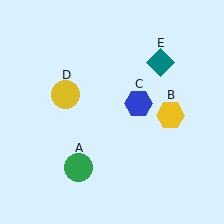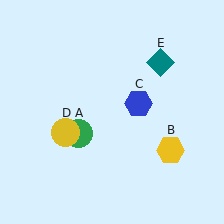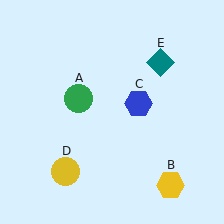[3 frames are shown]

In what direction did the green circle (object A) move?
The green circle (object A) moved up.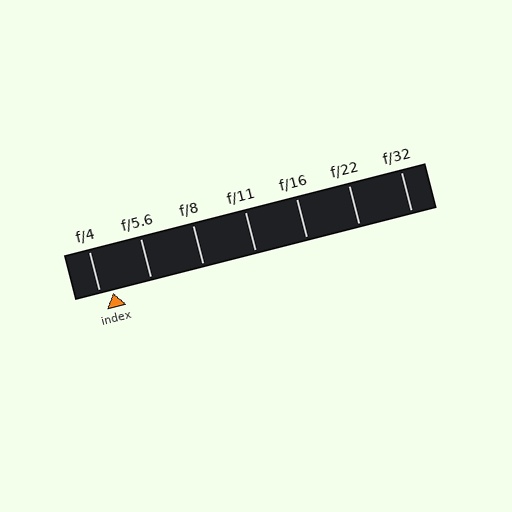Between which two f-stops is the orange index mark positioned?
The index mark is between f/4 and f/5.6.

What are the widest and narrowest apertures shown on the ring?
The widest aperture shown is f/4 and the narrowest is f/32.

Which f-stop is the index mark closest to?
The index mark is closest to f/4.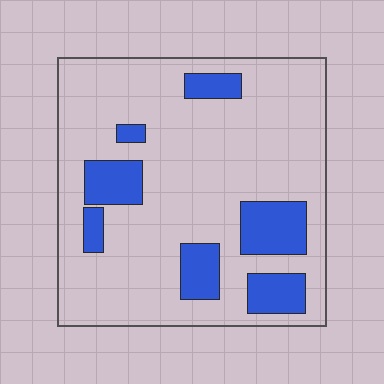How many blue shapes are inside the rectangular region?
7.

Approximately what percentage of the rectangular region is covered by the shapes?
Approximately 20%.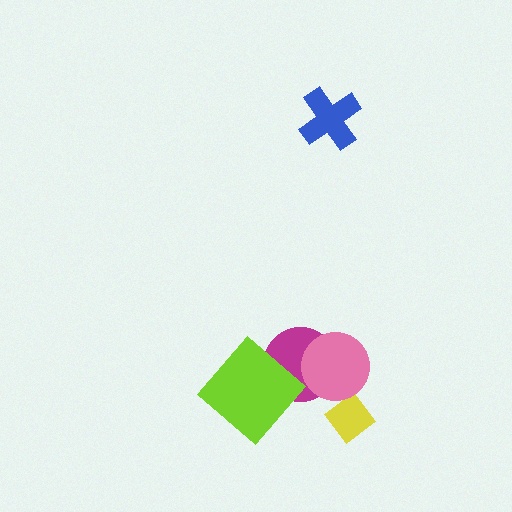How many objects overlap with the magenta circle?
2 objects overlap with the magenta circle.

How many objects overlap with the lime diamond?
1 object overlaps with the lime diamond.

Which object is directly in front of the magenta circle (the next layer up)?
The pink circle is directly in front of the magenta circle.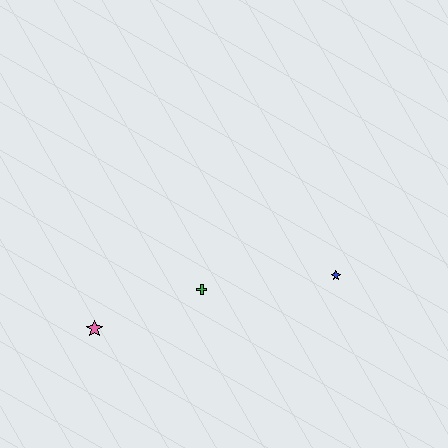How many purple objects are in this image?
There are no purple objects.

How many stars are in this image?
There are 2 stars.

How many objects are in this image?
There are 3 objects.